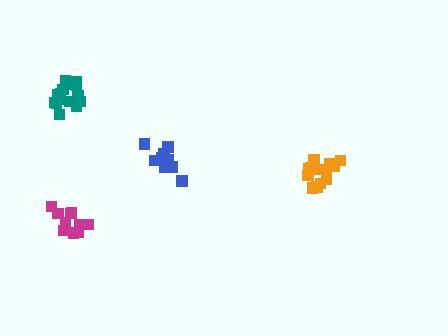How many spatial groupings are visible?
There are 4 spatial groupings.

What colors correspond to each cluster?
The clusters are colored: orange, teal, blue, magenta.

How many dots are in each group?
Group 1: 14 dots, Group 2: 16 dots, Group 3: 10 dots, Group 4: 10 dots (50 total).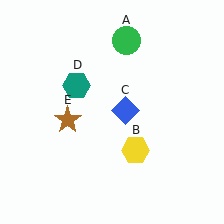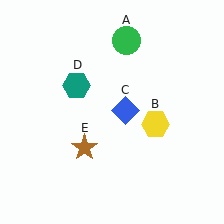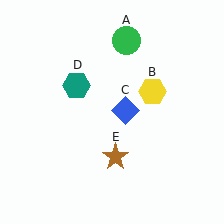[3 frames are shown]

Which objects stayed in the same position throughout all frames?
Green circle (object A) and blue diamond (object C) and teal hexagon (object D) remained stationary.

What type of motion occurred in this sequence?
The yellow hexagon (object B), brown star (object E) rotated counterclockwise around the center of the scene.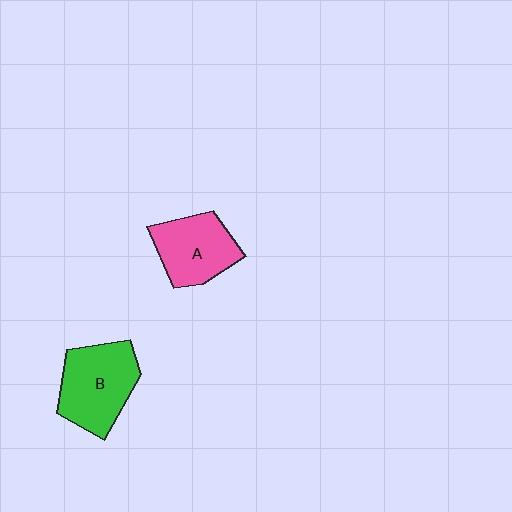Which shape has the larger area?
Shape B (green).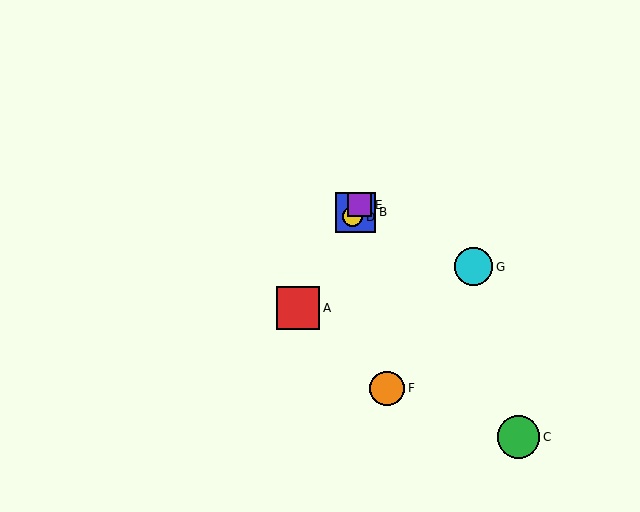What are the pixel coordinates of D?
Object D is at (353, 217).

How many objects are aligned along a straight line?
4 objects (A, B, D, E) are aligned along a straight line.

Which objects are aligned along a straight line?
Objects A, B, D, E are aligned along a straight line.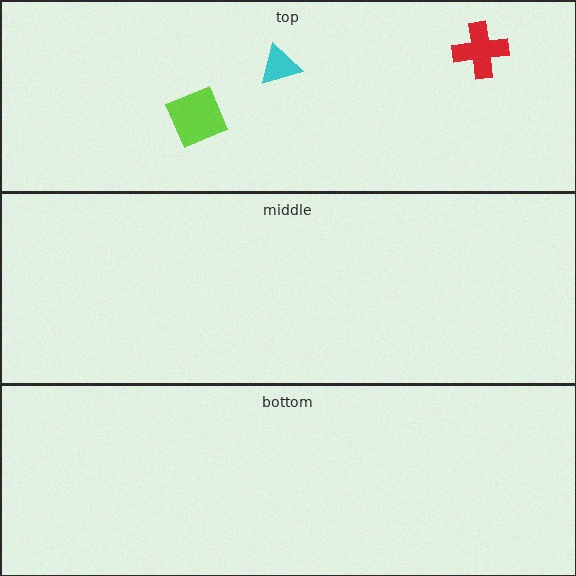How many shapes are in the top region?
3.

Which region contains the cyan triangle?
The top region.